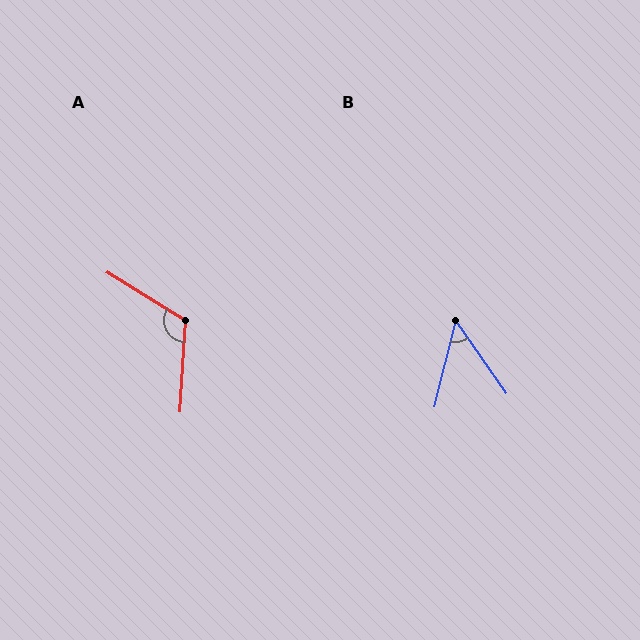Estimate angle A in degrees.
Approximately 119 degrees.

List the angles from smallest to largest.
B (49°), A (119°).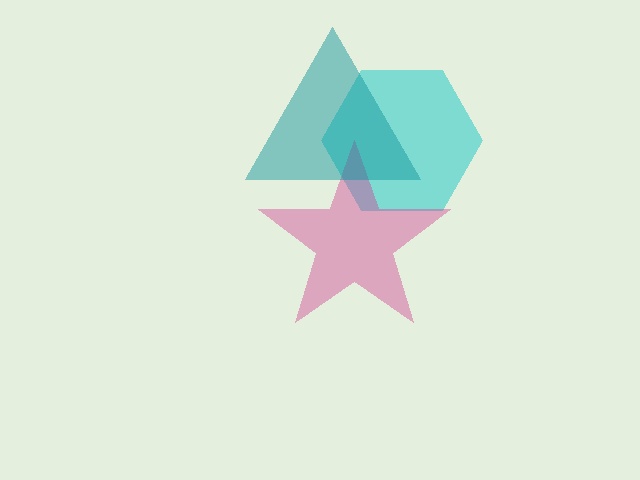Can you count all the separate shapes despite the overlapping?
Yes, there are 3 separate shapes.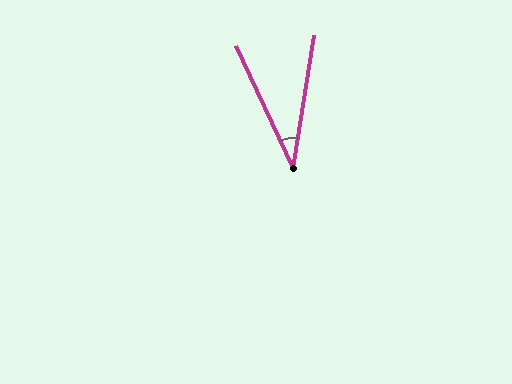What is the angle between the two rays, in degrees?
Approximately 34 degrees.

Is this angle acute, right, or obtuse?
It is acute.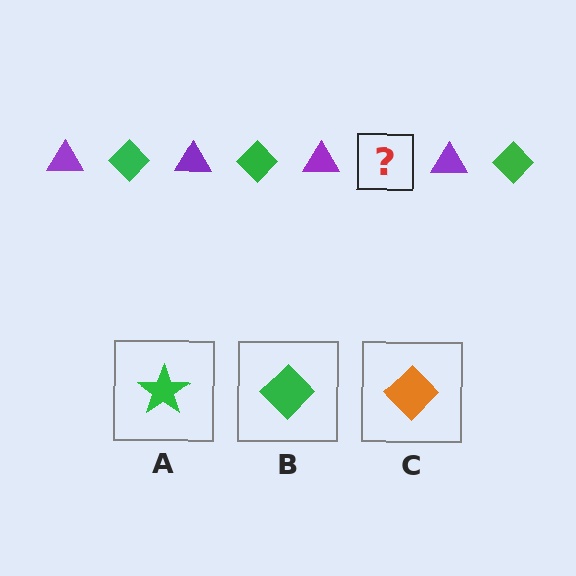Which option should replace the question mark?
Option B.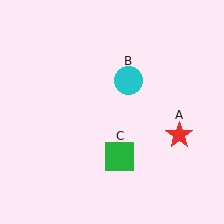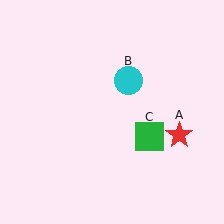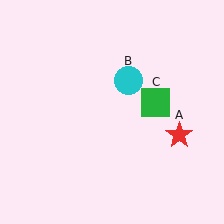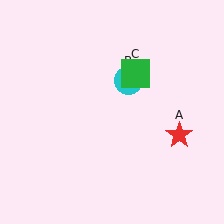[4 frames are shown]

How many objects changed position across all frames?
1 object changed position: green square (object C).